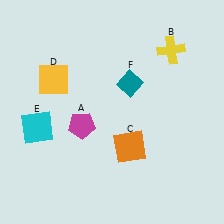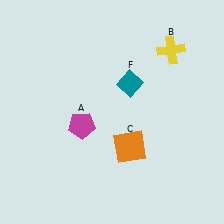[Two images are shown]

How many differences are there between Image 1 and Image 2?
There are 2 differences between the two images.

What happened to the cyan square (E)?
The cyan square (E) was removed in Image 2. It was in the bottom-left area of Image 1.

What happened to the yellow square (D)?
The yellow square (D) was removed in Image 2. It was in the top-left area of Image 1.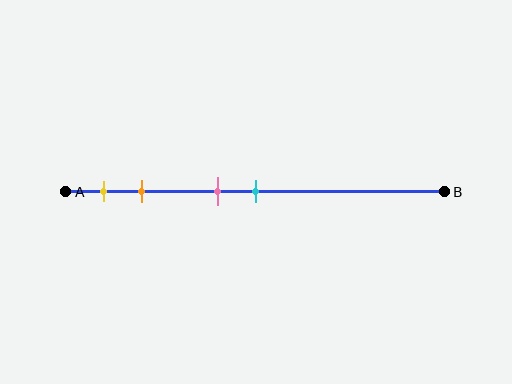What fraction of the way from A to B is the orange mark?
The orange mark is approximately 20% (0.2) of the way from A to B.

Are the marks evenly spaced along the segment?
No, the marks are not evenly spaced.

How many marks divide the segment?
There are 4 marks dividing the segment.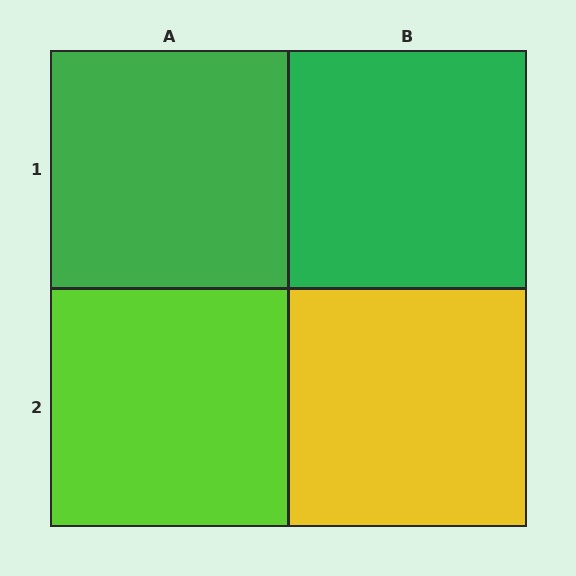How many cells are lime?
1 cell is lime.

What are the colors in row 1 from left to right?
Green, green.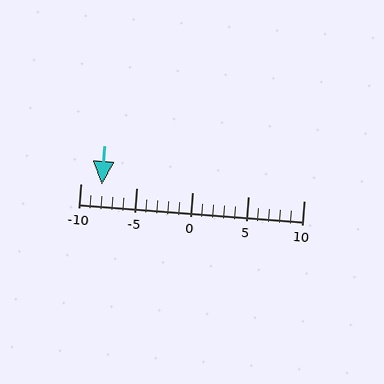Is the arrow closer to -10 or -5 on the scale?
The arrow is closer to -10.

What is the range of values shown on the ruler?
The ruler shows values from -10 to 10.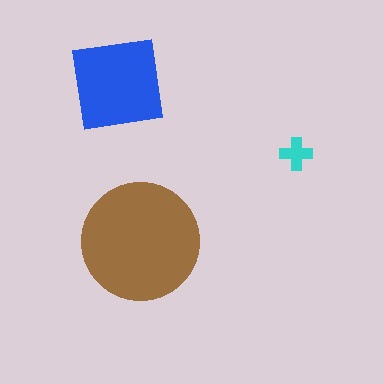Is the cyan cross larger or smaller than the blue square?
Smaller.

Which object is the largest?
The brown circle.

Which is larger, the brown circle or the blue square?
The brown circle.